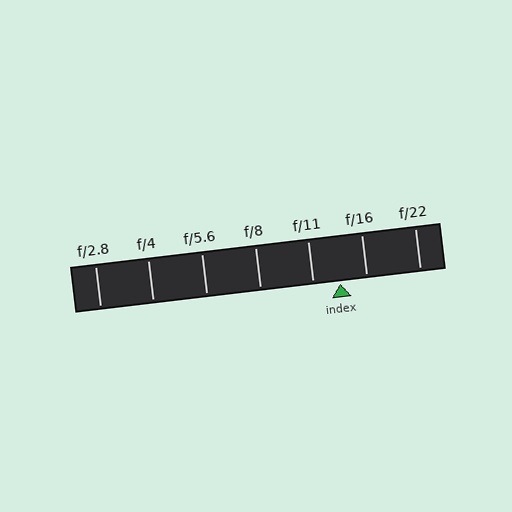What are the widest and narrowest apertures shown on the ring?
The widest aperture shown is f/2.8 and the narrowest is f/22.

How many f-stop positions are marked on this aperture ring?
There are 7 f-stop positions marked.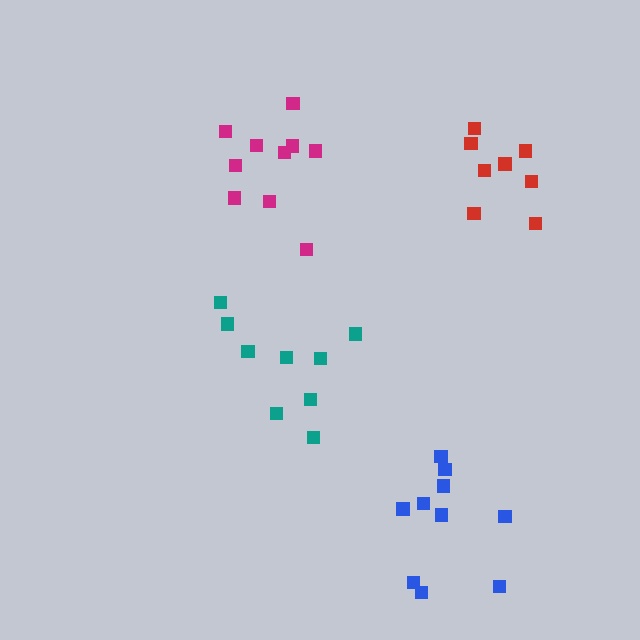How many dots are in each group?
Group 1: 10 dots, Group 2: 10 dots, Group 3: 9 dots, Group 4: 8 dots (37 total).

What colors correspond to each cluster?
The clusters are colored: blue, magenta, teal, red.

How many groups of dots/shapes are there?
There are 4 groups.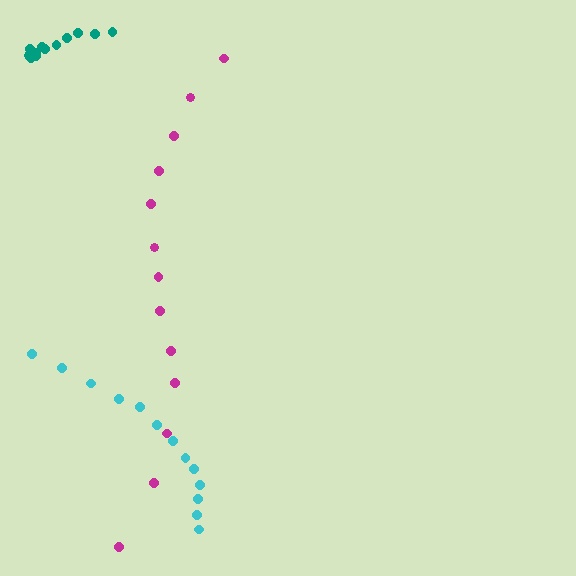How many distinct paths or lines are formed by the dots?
There are 3 distinct paths.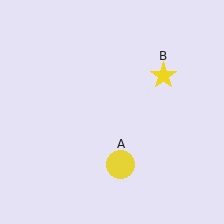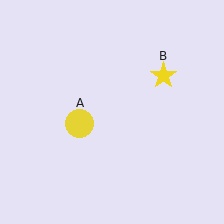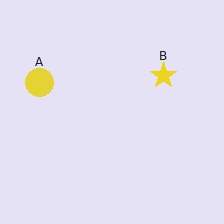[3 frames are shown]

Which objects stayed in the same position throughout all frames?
Yellow star (object B) remained stationary.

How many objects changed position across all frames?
1 object changed position: yellow circle (object A).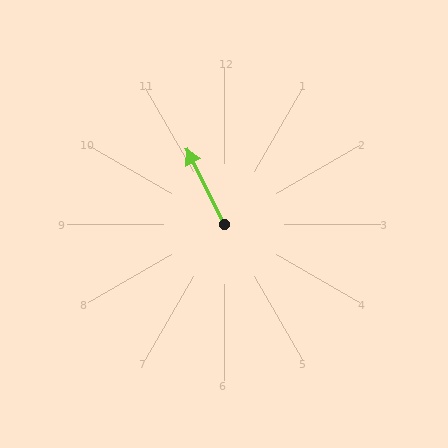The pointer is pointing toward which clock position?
Roughly 11 o'clock.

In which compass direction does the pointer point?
Northwest.